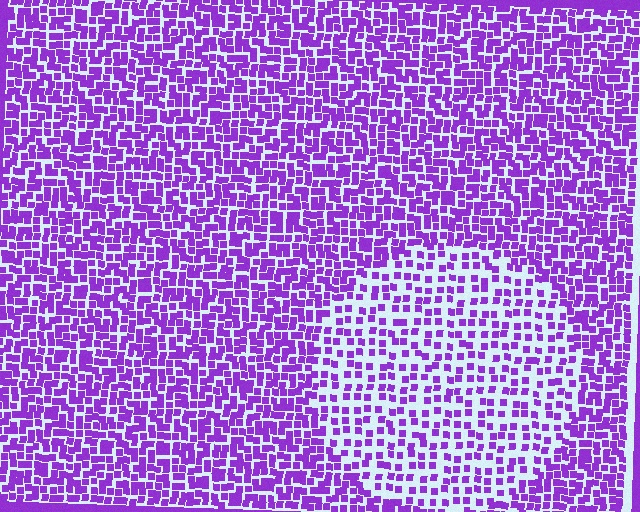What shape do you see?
I see a circle.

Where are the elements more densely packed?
The elements are more densely packed outside the circle boundary.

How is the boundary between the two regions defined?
The boundary is defined by a change in element density (approximately 1.9x ratio). All elements are the same color, size, and shape.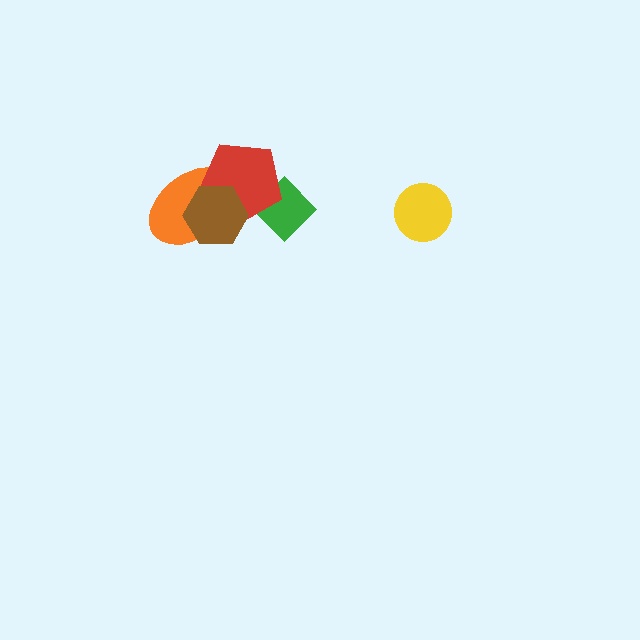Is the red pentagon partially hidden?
Yes, it is partially covered by another shape.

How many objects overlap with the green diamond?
1 object overlaps with the green diamond.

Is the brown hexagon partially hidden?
No, no other shape covers it.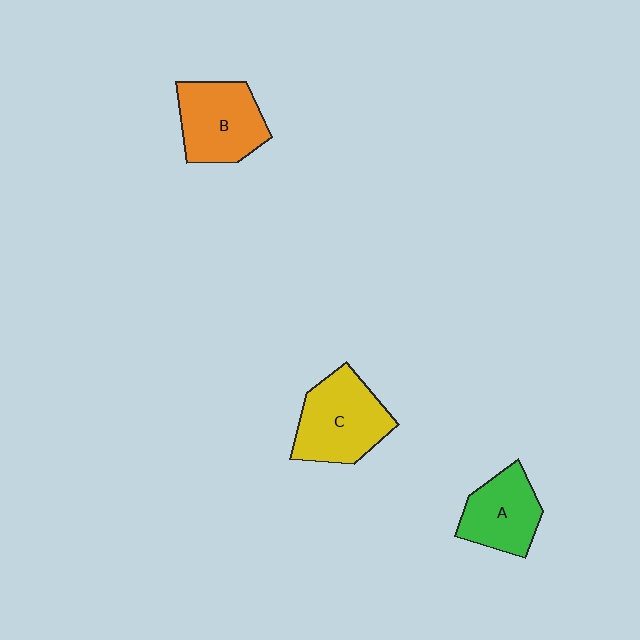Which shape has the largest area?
Shape C (yellow).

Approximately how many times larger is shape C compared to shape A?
Approximately 1.3 times.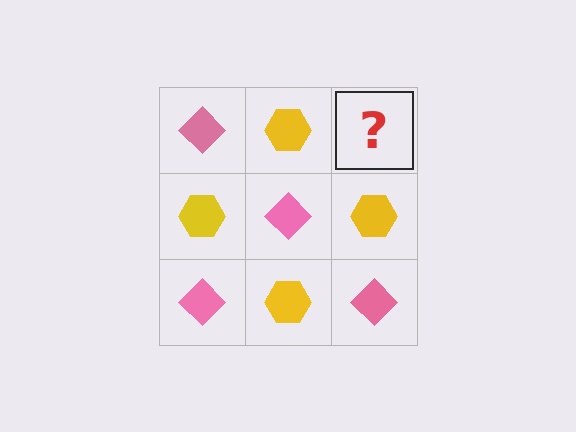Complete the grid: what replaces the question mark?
The question mark should be replaced with a pink diamond.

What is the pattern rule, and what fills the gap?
The rule is that it alternates pink diamond and yellow hexagon in a checkerboard pattern. The gap should be filled with a pink diamond.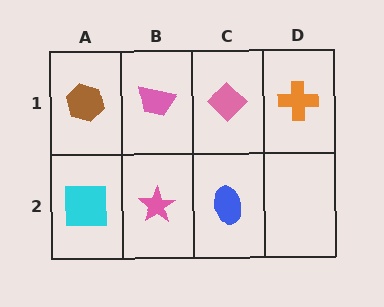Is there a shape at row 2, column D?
No, that cell is empty.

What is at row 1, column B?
A pink trapezoid.